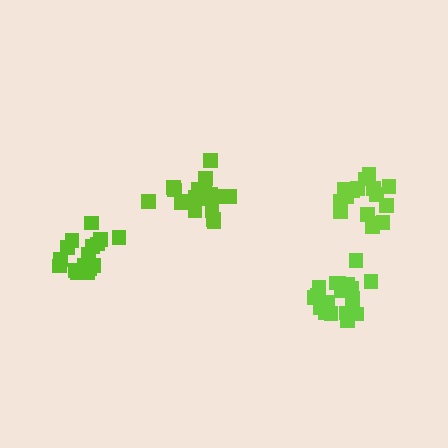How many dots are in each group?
Group 1: 19 dots, Group 2: 16 dots, Group 3: 16 dots, Group 4: 18 dots (69 total).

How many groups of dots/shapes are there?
There are 4 groups.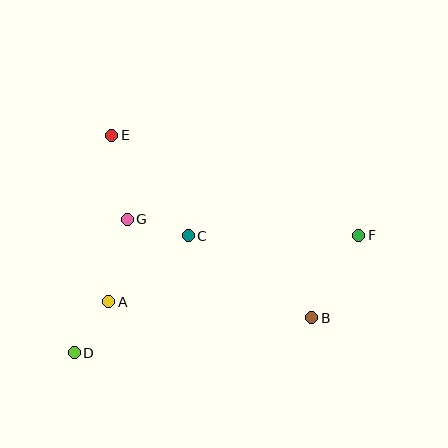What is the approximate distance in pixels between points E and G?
The distance between E and G is approximately 85 pixels.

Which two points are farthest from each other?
Points D and F are farthest from each other.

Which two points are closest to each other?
Points A and D are closest to each other.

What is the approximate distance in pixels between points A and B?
The distance between A and B is approximately 203 pixels.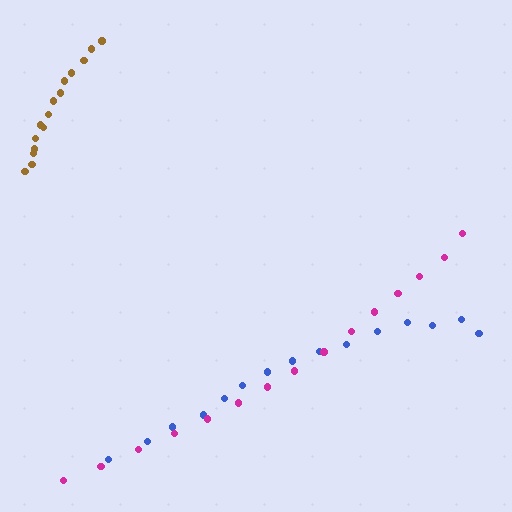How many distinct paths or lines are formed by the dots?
There are 3 distinct paths.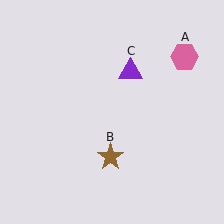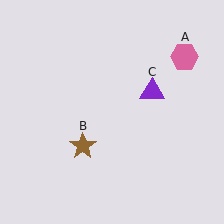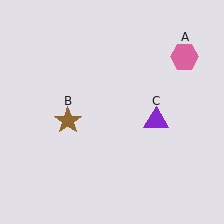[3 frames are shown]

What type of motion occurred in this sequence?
The brown star (object B), purple triangle (object C) rotated clockwise around the center of the scene.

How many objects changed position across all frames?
2 objects changed position: brown star (object B), purple triangle (object C).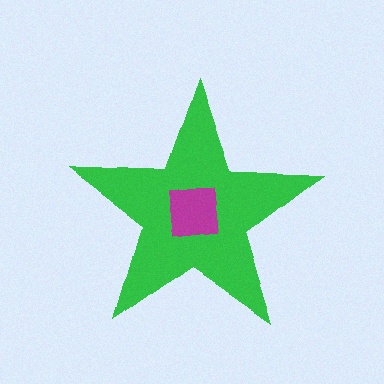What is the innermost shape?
The magenta square.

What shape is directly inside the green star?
The magenta square.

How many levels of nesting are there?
2.